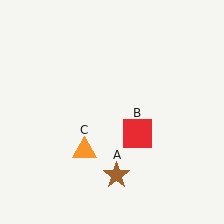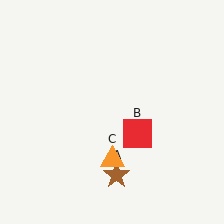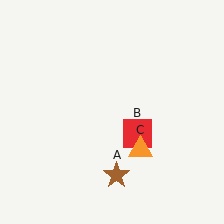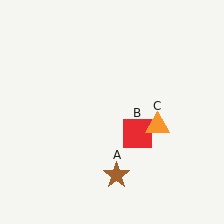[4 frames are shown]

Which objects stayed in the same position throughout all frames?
Brown star (object A) and red square (object B) remained stationary.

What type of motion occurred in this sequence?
The orange triangle (object C) rotated counterclockwise around the center of the scene.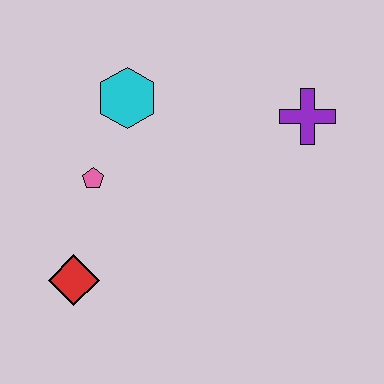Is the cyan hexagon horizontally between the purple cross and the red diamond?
Yes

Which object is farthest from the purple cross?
The red diamond is farthest from the purple cross.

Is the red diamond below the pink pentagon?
Yes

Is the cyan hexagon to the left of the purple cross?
Yes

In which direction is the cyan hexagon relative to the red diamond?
The cyan hexagon is above the red diamond.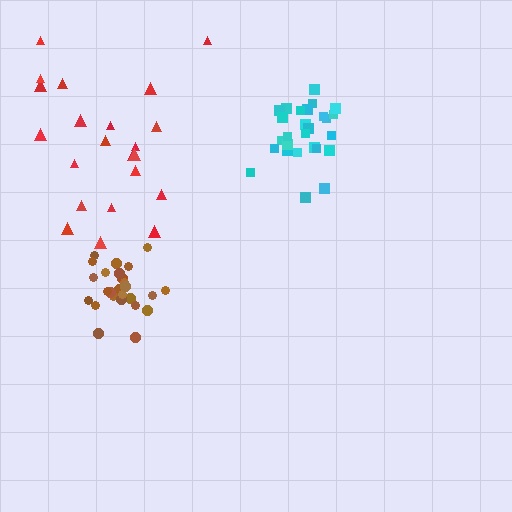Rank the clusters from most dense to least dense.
brown, cyan, red.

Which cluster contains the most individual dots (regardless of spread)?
Cyan (27).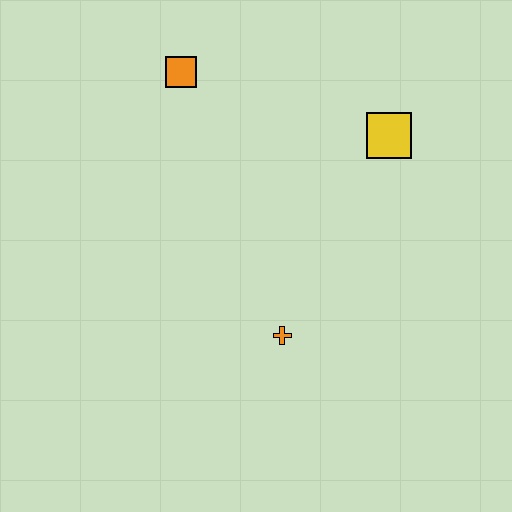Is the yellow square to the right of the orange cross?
Yes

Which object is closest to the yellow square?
The orange square is closest to the yellow square.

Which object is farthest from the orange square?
The orange cross is farthest from the orange square.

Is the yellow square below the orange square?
Yes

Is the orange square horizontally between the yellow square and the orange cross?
No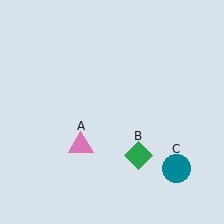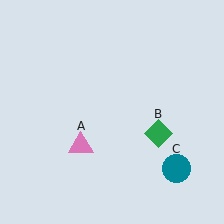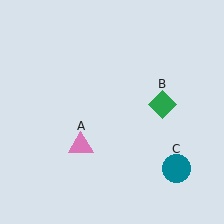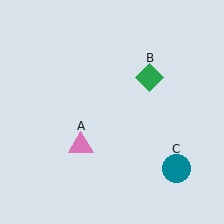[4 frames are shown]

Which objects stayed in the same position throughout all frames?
Pink triangle (object A) and teal circle (object C) remained stationary.